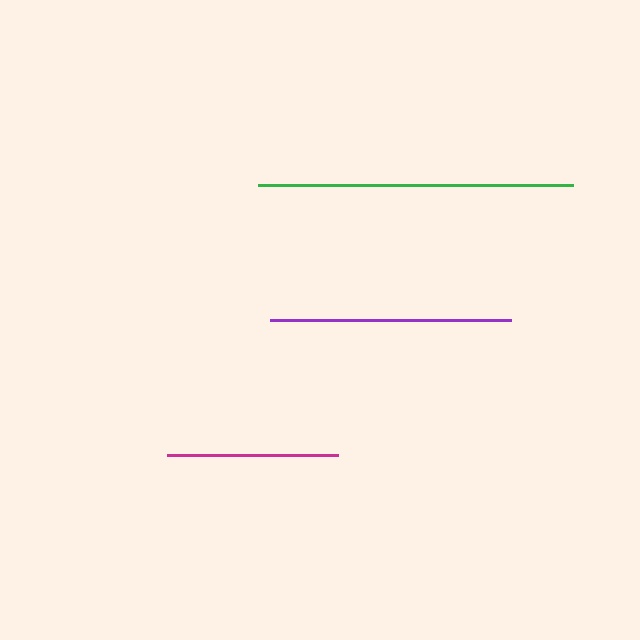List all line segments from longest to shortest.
From longest to shortest: green, purple, magenta.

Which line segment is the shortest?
The magenta line is the shortest at approximately 171 pixels.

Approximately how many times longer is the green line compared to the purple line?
The green line is approximately 1.3 times the length of the purple line.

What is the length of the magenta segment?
The magenta segment is approximately 171 pixels long.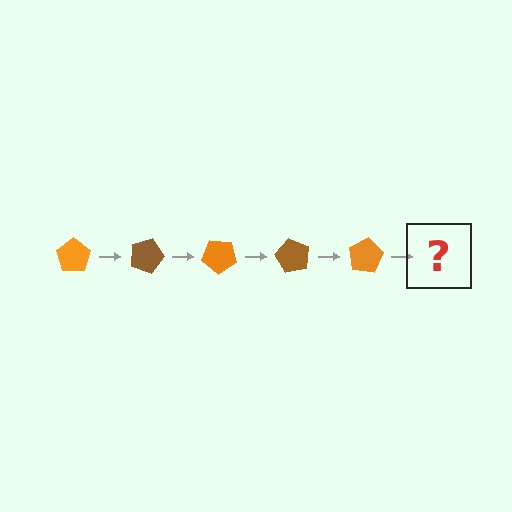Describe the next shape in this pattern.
It should be a brown pentagon, rotated 100 degrees from the start.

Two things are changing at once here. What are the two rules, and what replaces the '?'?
The two rules are that it rotates 20 degrees each step and the color cycles through orange and brown. The '?' should be a brown pentagon, rotated 100 degrees from the start.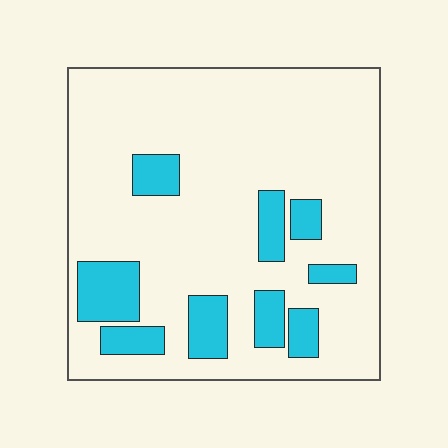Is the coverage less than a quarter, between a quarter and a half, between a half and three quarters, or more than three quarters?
Less than a quarter.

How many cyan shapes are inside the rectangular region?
9.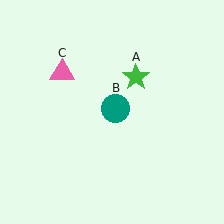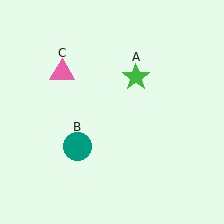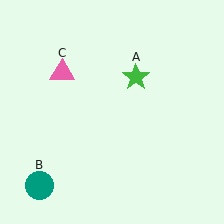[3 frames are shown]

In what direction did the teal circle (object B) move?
The teal circle (object B) moved down and to the left.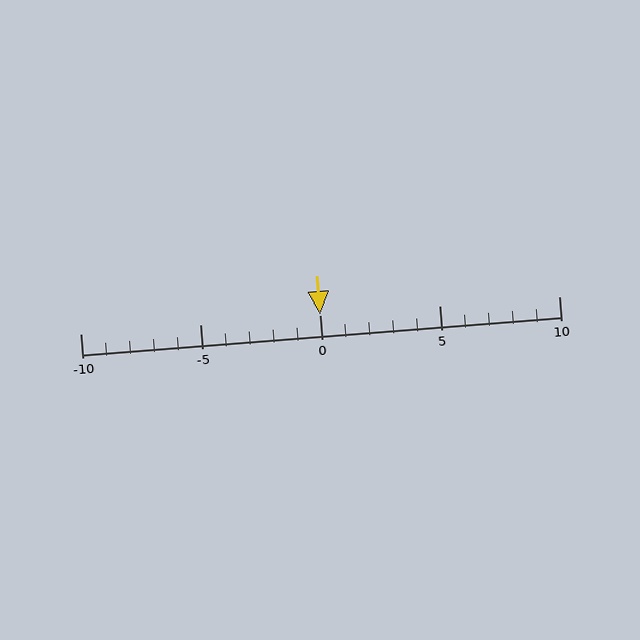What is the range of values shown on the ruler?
The ruler shows values from -10 to 10.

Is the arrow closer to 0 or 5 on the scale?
The arrow is closer to 0.